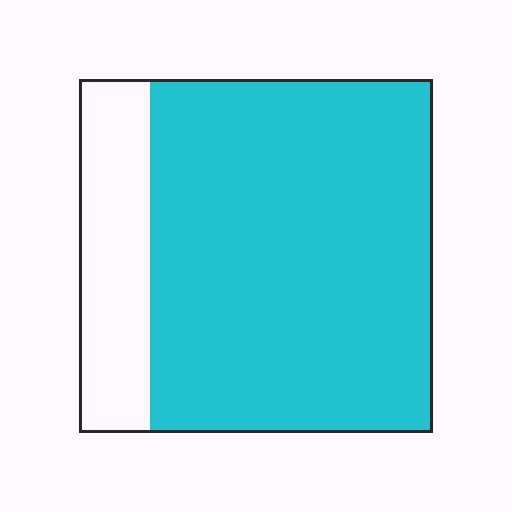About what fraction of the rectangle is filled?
About four fifths (4/5).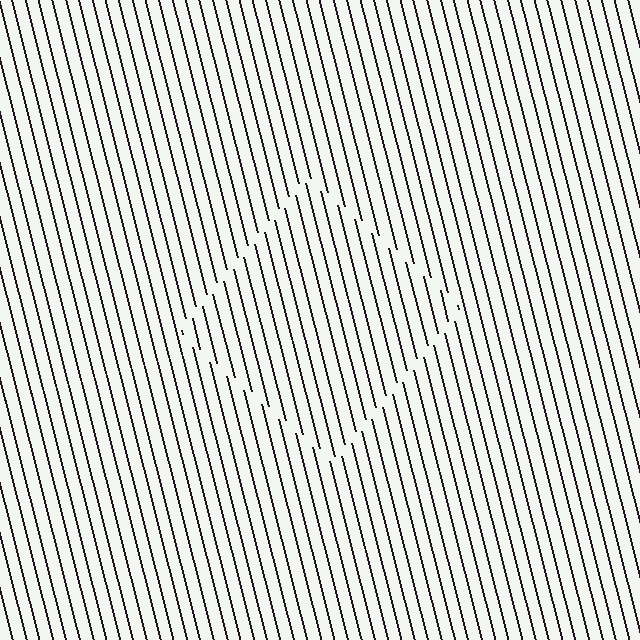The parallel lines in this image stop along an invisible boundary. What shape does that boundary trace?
An illusory square. The interior of the shape contains the same grating, shifted by half a period — the contour is defined by the phase discontinuity where line-ends from the inner and outer gratings abut.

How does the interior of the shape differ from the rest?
The interior of the shape contains the same grating, shifted by half a period — the contour is defined by the phase discontinuity where line-ends from the inner and outer gratings abut.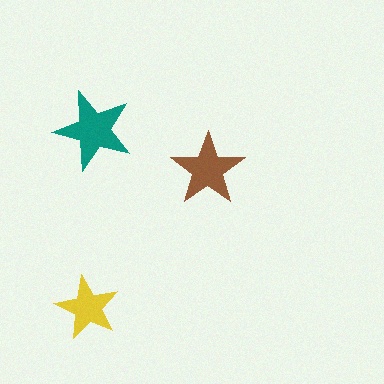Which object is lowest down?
The yellow star is bottommost.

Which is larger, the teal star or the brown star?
The teal one.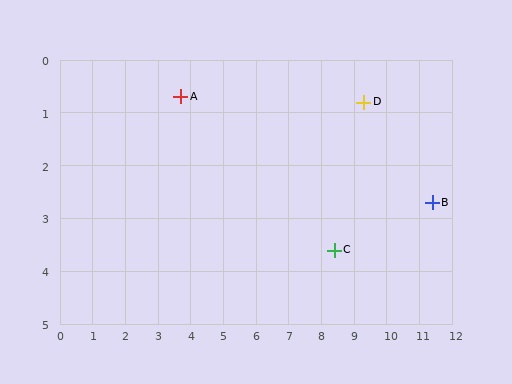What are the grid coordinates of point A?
Point A is at approximately (3.7, 0.7).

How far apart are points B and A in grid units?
Points B and A are about 8.0 grid units apart.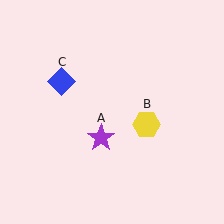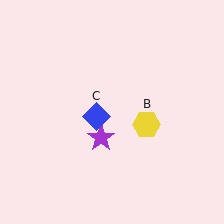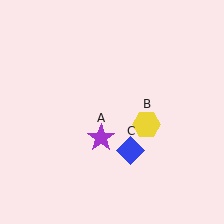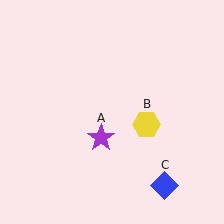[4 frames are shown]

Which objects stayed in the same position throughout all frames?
Purple star (object A) and yellow hexagon (object B) remained stationary.